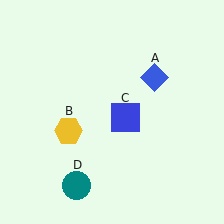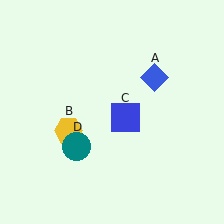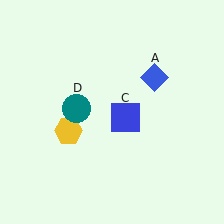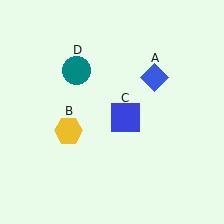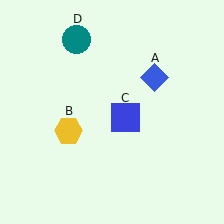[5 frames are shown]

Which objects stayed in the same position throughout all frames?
Blue diamond (object A) and yellow hexagon (object B) and blue square (object C) remained stationary.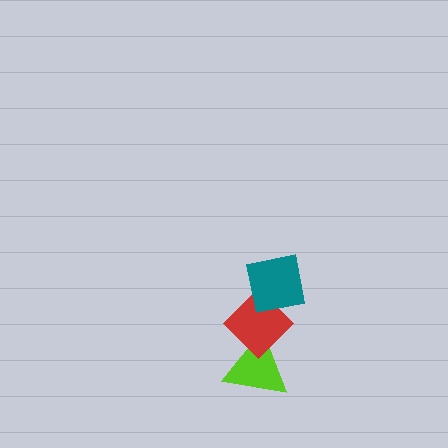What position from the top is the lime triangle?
The lime triangle is 3rd from the top.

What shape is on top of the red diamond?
The teal square is on top of the red diamond.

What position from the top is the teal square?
The teal square is 1st from the top.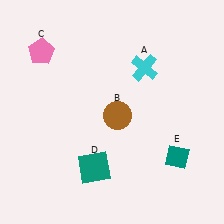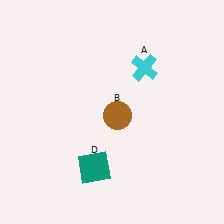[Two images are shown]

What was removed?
The pink pentagon (C), the teal diamond (E) were removed in Image 2.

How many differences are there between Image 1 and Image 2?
There are 2 differences between the two images.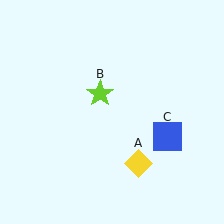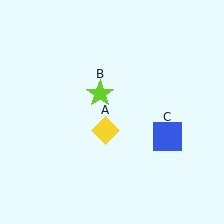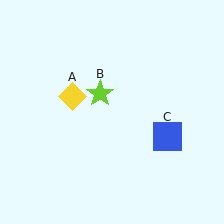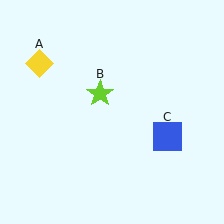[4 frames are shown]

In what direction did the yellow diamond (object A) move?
The yellow diamond (object A) moved up and to the left.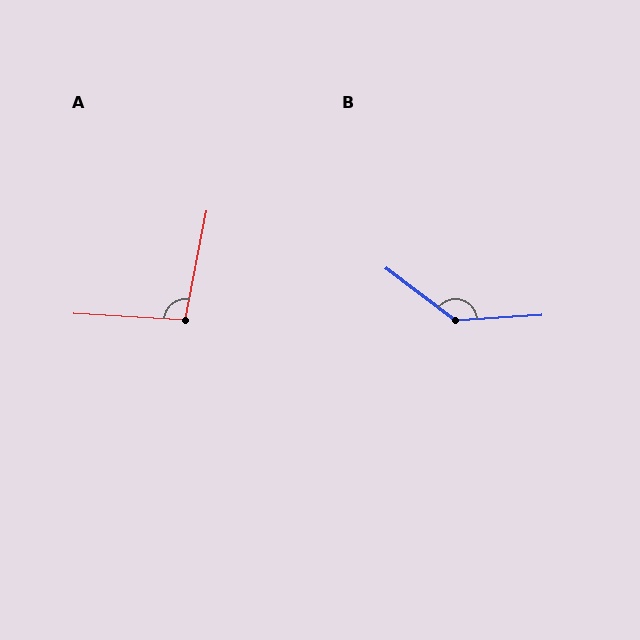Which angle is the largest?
B, at approximately 139 degrees.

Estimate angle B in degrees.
Approximately 139 degrees.